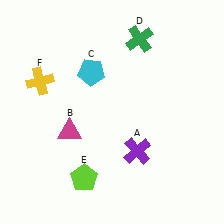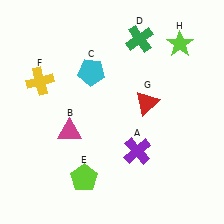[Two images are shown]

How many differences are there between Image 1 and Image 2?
There are 2 differences between the two images.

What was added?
A red triangle (G), a lime star (H) were added in Image 2.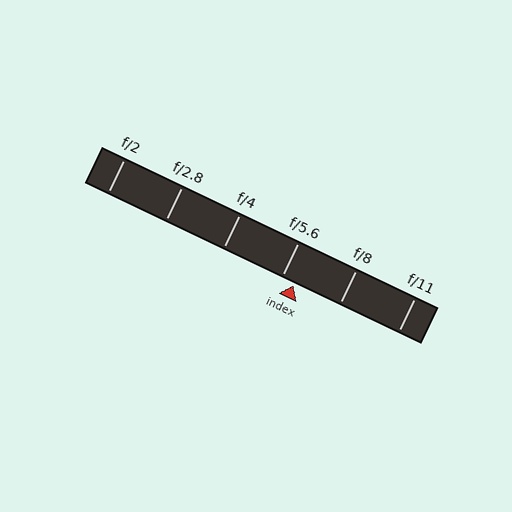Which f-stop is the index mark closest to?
The index mark is closest to f/5.6.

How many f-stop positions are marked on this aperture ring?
There are 6 f-stop positions marked.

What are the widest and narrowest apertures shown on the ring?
The widest aperture shown is f/2 and the narrowest is f/11.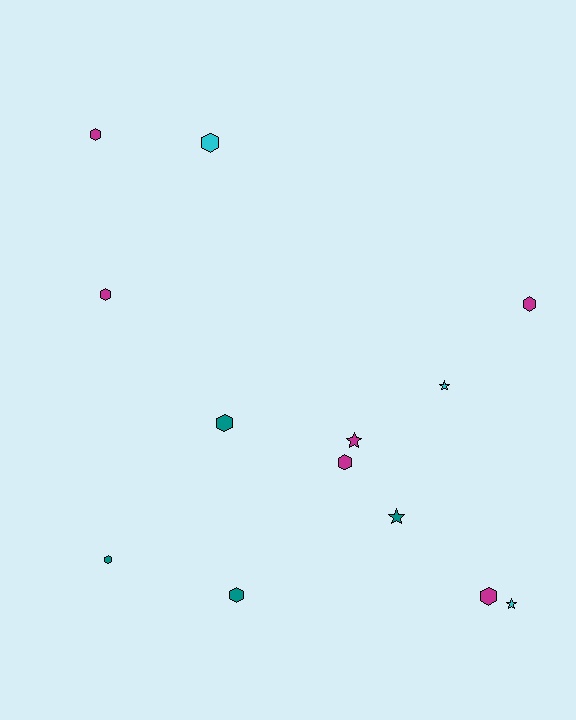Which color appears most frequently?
Magenta, with 6 objects.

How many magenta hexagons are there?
There are 5 magenta hexagons.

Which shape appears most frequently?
Hexagon, with 9 objects.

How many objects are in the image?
There are 13 objects.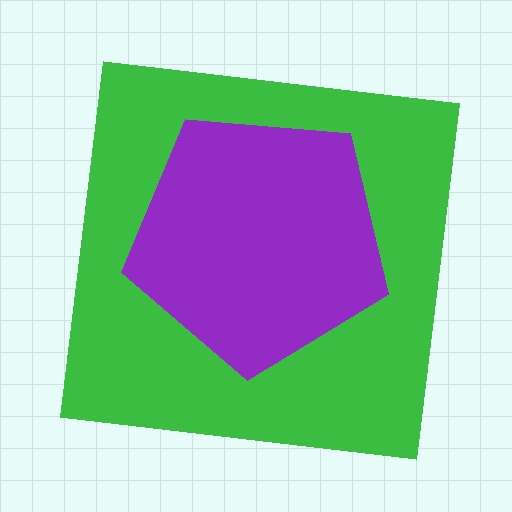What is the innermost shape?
The purple pentagon.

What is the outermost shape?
The green square.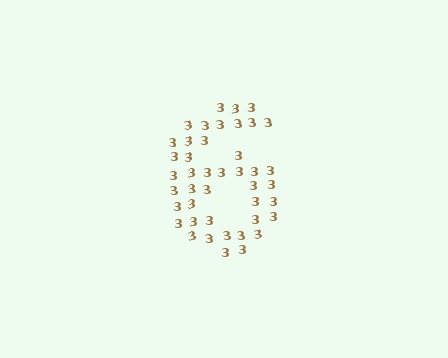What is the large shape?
The large shape is the digit 6.